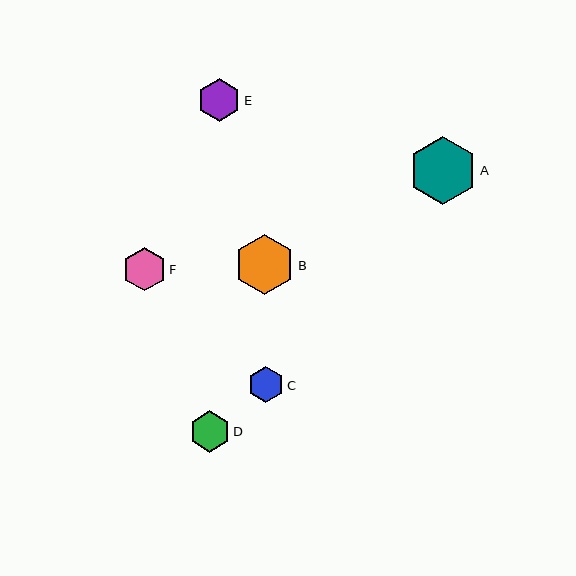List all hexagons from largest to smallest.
From largest to smallest: A, B, E, F, D, C.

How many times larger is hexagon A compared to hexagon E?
Hexagon A is approximately 1.6 times the size of hexagon E.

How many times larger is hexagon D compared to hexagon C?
Hexagon D is approximately 1.1 times the size of hexagon C.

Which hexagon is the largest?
Hexagon A is the largest with a size of approximately 69 pixels.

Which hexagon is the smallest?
Hexagon C is the smallest with a size of approximately 36 pixels.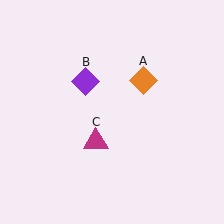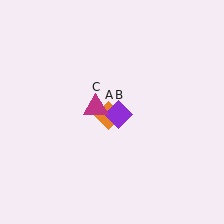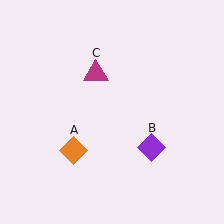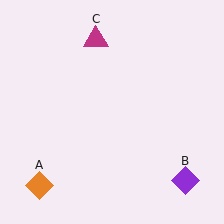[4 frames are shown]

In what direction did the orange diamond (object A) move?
The orange diamond (object A) moved down and to the left.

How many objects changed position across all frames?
3 objects changed position: orange diamond (object A), purple diamond (object B), magenta triangle (object C).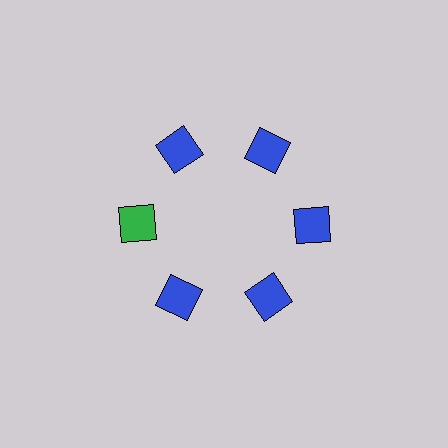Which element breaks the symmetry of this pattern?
The green diamond at roughly the 9 o'clock position breaks the symmetry. All other shapes are blue diamonds.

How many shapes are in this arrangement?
There are 6 shapes arranged in a ring pattern.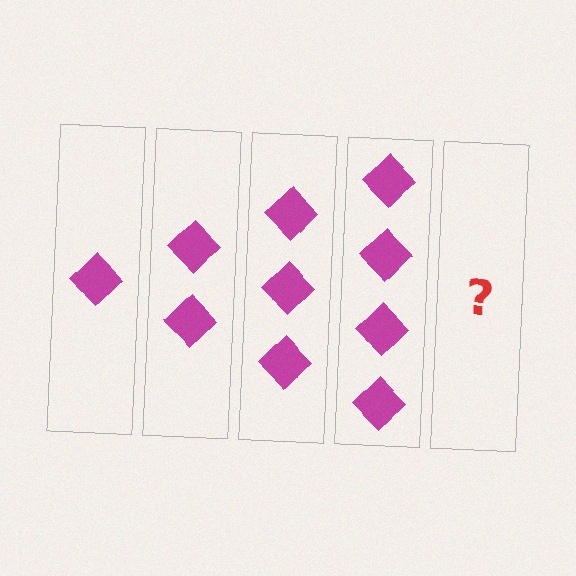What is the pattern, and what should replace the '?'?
The pattern is that each step adds one more diamond. The '?' should be 5 diamonds.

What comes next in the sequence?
The next element should be 5 diamonds.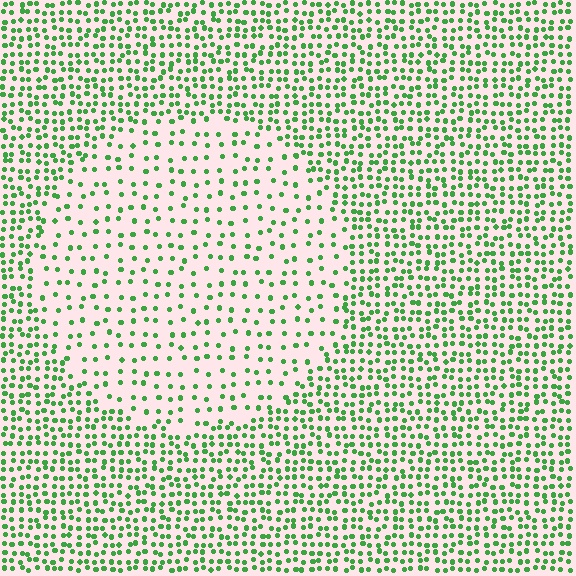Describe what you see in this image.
The image contains small green elements arranged at two different densities. A circle-shaped region is visible where the elements are less densely packed than the surrounding area.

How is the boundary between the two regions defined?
The boundary is defined by a change in element density (approximately 2.3x ratio). All elements are the same color, size, and shape.